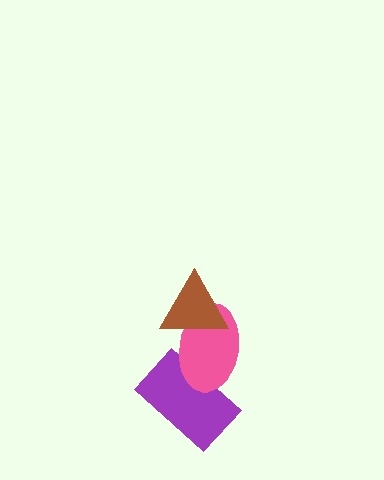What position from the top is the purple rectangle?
The purple rectangle is 3rd from the top.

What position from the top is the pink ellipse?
The pink ellipse is 2nd from the top.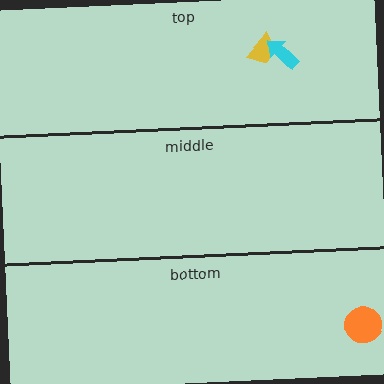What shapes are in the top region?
The yellow trapezoid, the cyan arrow.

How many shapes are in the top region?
2.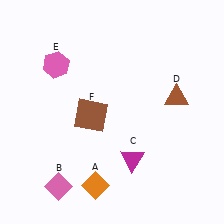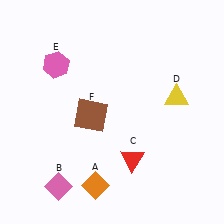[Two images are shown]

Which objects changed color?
C changed from magenta to red. D changed from brown to yellow.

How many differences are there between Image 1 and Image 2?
There are 2 differences between the two images.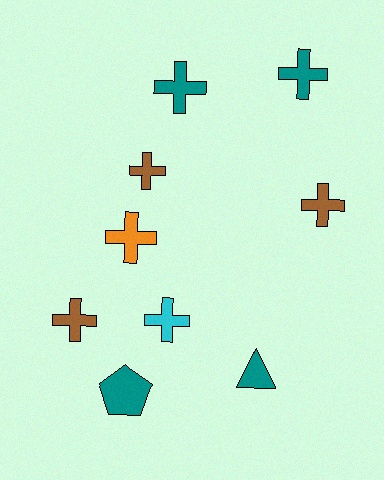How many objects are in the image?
There are 9 objects.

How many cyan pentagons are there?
There are no cyan pentagons.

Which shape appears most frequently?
Cross, with 7 objects.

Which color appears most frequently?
Teal, with 4 objects.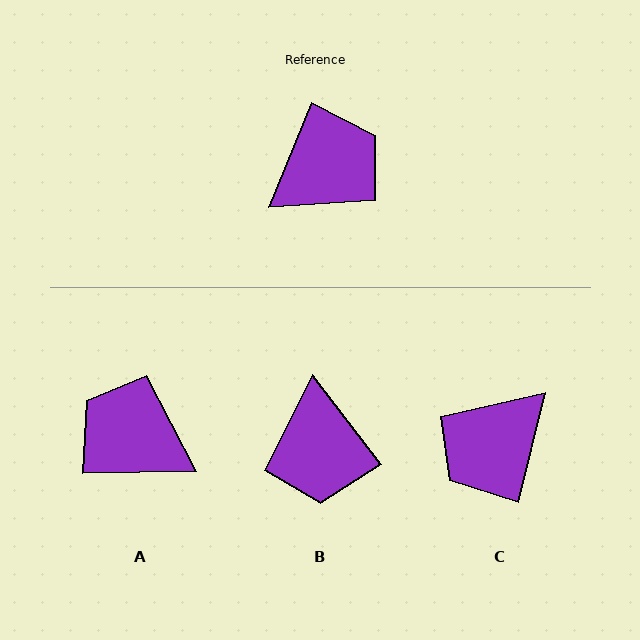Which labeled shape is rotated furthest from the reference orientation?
C, about 171 degrees away.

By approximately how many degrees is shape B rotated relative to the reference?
Approximately 121 degrees clockwise.